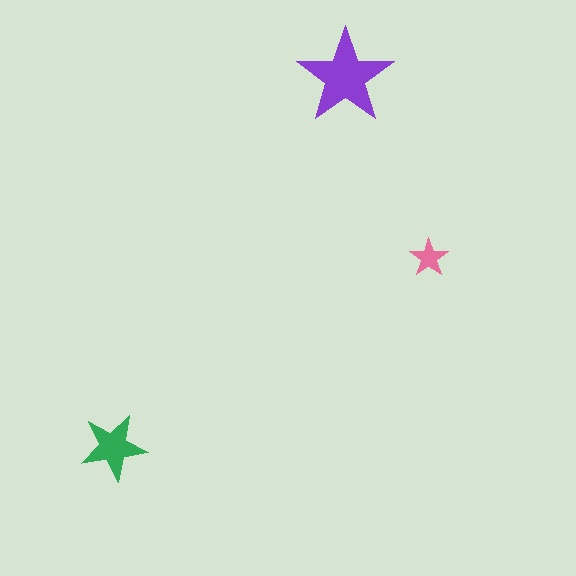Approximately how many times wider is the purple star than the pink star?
About 2.5 times wider.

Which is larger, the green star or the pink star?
The green one.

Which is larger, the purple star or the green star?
The purple one.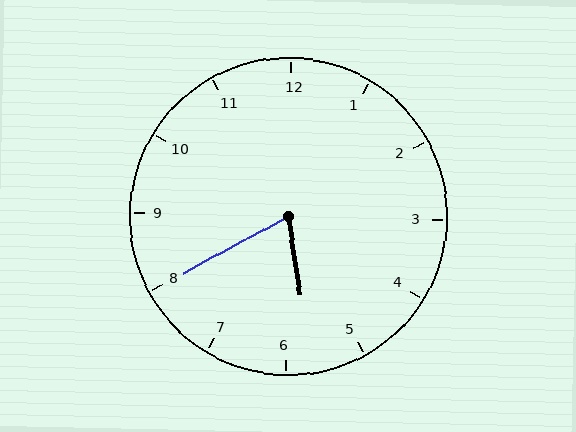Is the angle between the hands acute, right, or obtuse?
It is acute.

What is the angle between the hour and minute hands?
Approximately 70 degrees.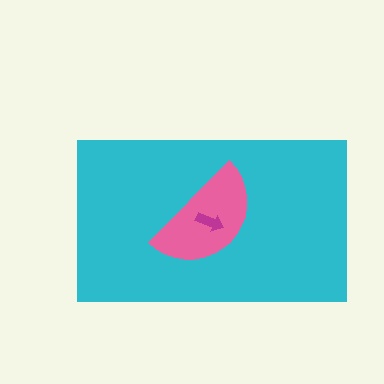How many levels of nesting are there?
3.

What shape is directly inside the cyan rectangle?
The pink semicircle.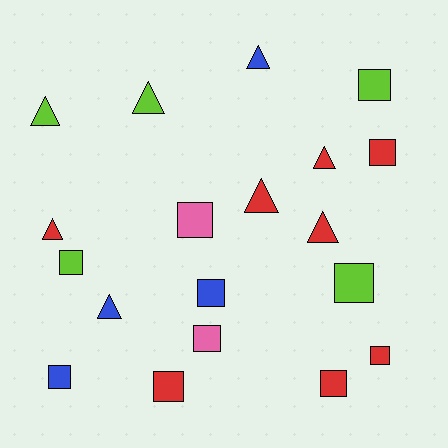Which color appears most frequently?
Red, with 8 objects.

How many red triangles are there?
There are 4 red triangles.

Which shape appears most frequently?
Square, with 11 objects.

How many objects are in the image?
There are 19 objects.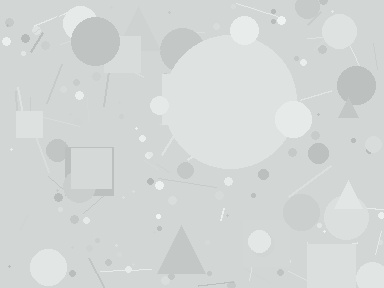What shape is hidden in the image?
A circle is hidden in the image.